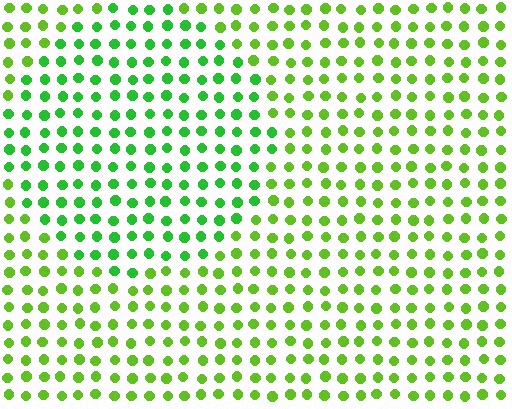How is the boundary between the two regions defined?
The boundary is defined purely by a slight shift in hue (about 28 degrees). Spacing, size, and orientation are identical on both sides.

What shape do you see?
I see a circle.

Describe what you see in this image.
The image is filled with small lime elements in a uniform arrangement. A circle-shaped region is visible where the elements are tinted to a slightly different hue, forming a subtle color boundary.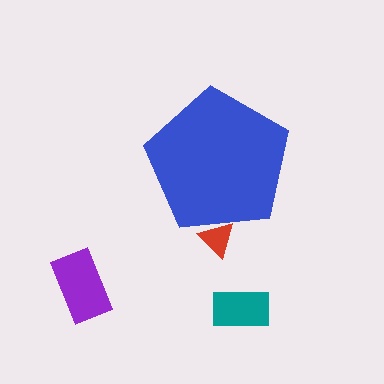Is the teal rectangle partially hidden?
No, the teal rectangle is fully visible.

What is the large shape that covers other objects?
A blue pentagon.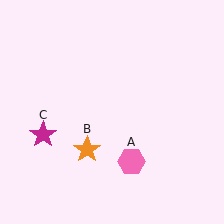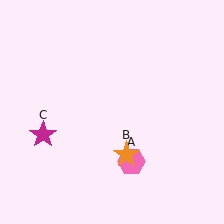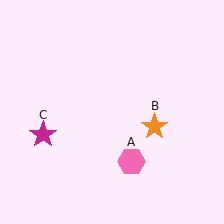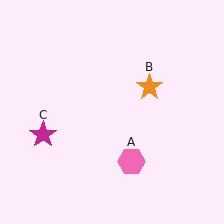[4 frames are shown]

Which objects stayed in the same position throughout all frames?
Pink hexagon (object A) and magenta star (object C) remained stationary.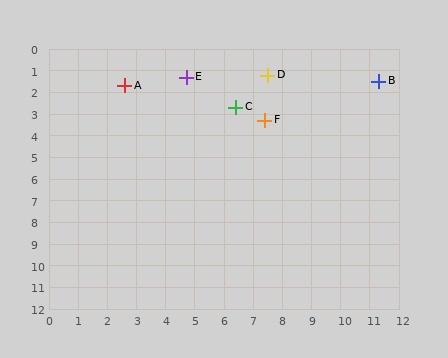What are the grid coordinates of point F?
Point F is at approximately (7.4, 3.3).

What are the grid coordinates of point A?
Point A is at approximately (2.6, 1.7).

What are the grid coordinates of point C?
Point C is at approximately (6.4, 2.7).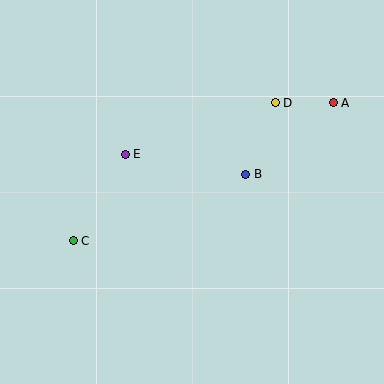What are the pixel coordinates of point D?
Point D is at (275, 103).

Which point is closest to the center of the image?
Point B at (246, 174) is closest to the center.